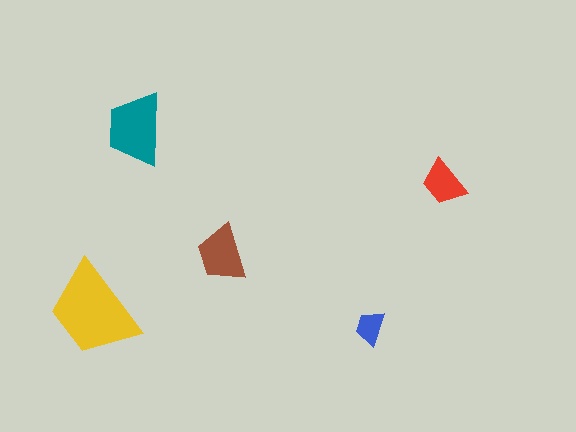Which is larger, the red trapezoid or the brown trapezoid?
The brown one.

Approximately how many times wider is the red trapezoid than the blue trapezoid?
About 1.5 times wider.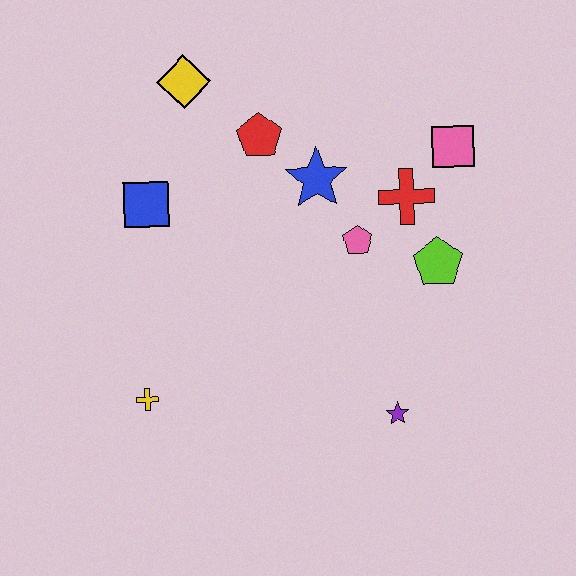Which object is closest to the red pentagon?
The blue star is closest to the red pentagon.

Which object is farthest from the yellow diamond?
The purple star is farthest from the yellow diamond.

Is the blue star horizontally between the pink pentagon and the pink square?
No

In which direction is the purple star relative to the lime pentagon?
The purple star is below the lime pentagon.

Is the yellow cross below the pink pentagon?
Yes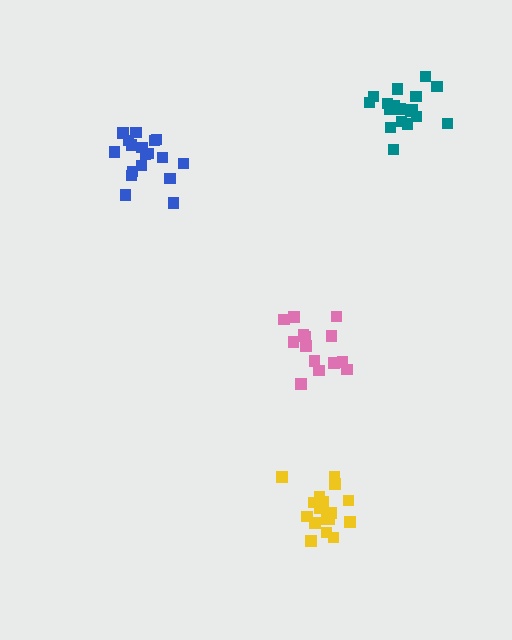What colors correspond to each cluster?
The clusters are colored: pink, teal, blue, yellow.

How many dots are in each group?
Group 1: 14 dots, Group 2: 18 dots, Group 3: 18 dots, Group 4: 17 dots (67 total).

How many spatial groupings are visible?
There are 4 spatial groupings.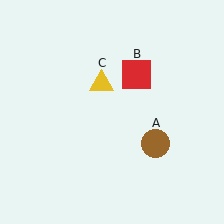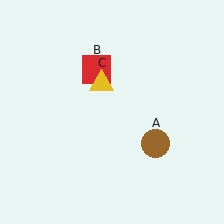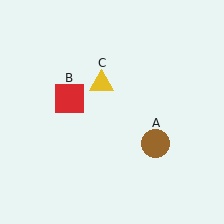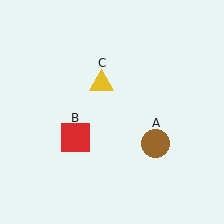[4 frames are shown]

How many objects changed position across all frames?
1 object changed position: red square (object B).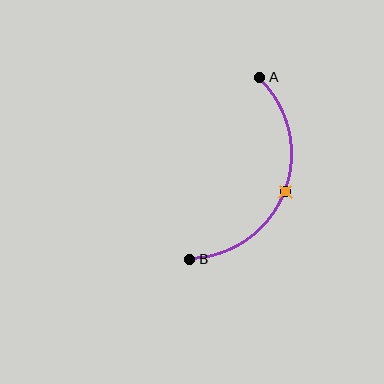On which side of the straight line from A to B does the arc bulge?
The arc bulges to the right of the straight line connecting A and B.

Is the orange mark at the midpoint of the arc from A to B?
Yes. The orange mark lies on the arc at equal arc-length from both A and B — it is the arc midpoint.